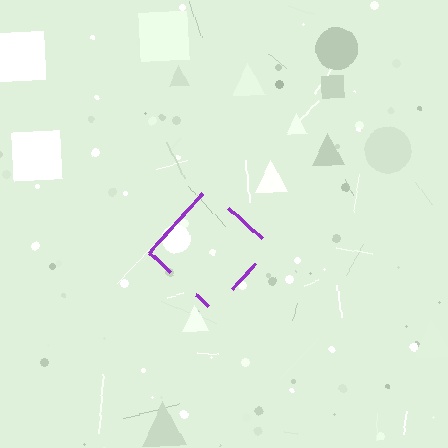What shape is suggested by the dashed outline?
The dashed outline suggests a diamond.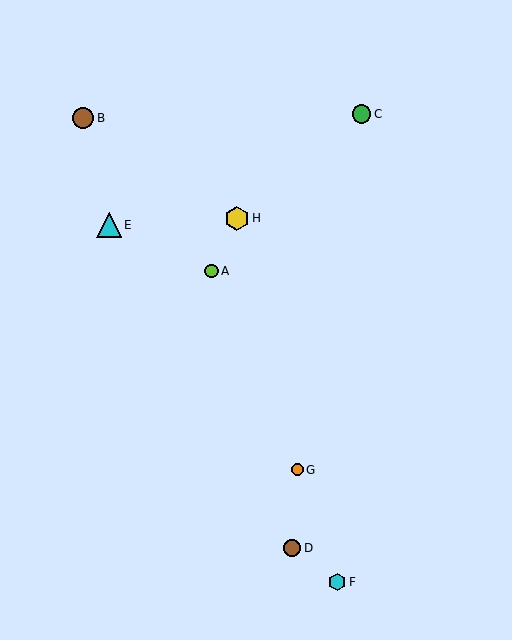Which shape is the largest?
The cyan triangle (labeled E) is the largest.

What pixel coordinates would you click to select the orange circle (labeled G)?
Click at (297, 470) to select the orange circle G.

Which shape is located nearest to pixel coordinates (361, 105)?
The green circle (labeled C) at (362, 114) is nearest to that location.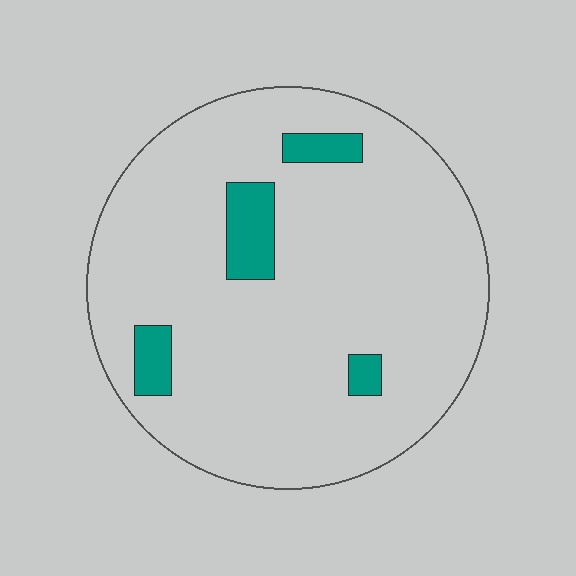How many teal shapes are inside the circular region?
4.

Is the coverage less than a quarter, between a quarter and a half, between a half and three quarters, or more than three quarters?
Less than a quarter.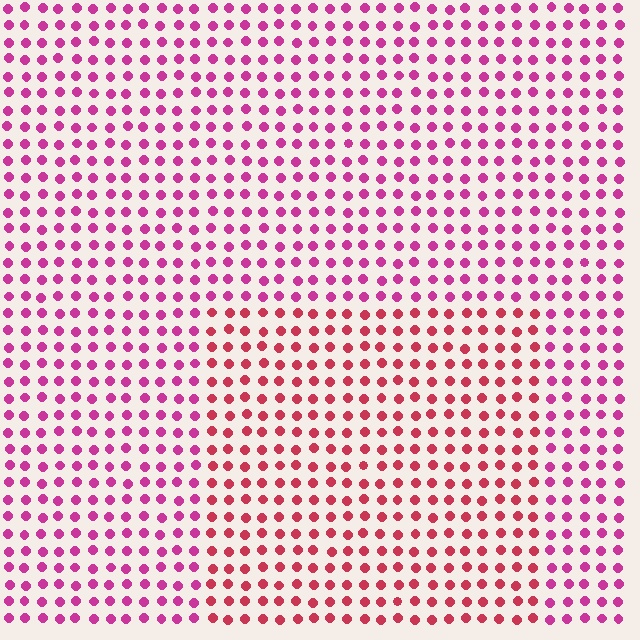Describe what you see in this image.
The image is filled with small magenta elements in a uniform arrangement. A rectangle-shaped region is visible where the elements are tinted to a slightly different hue, forming a subtle color boundary.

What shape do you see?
I see a rectangle.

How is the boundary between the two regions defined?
The boundary is defined purely by a slight shift in hue (about 29 degrees). Spacing, size, and orientation are identical on both sides.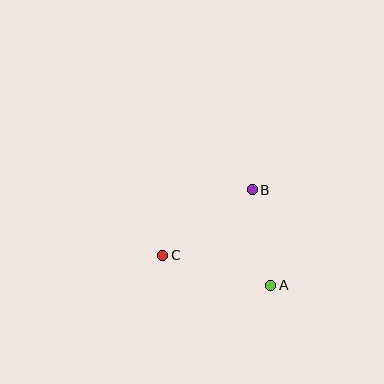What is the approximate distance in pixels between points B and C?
The distance between B and C is approximately 111 pixels.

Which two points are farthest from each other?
Points A and C are farthest from each other.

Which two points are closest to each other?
Points A and B are closest to each other.